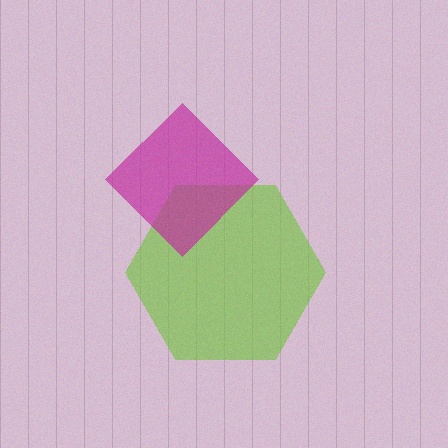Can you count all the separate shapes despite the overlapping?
Yes, there are 2 separate shapes.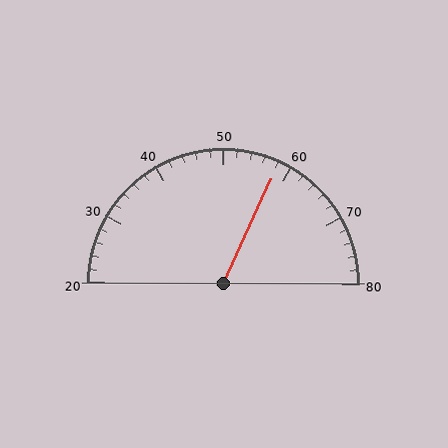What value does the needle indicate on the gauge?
The needle indicates approximately 58.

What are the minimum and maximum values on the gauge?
The gauge ranges from 20 to 80.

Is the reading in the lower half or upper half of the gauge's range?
The reading is in the upper half of the range (20 to 80).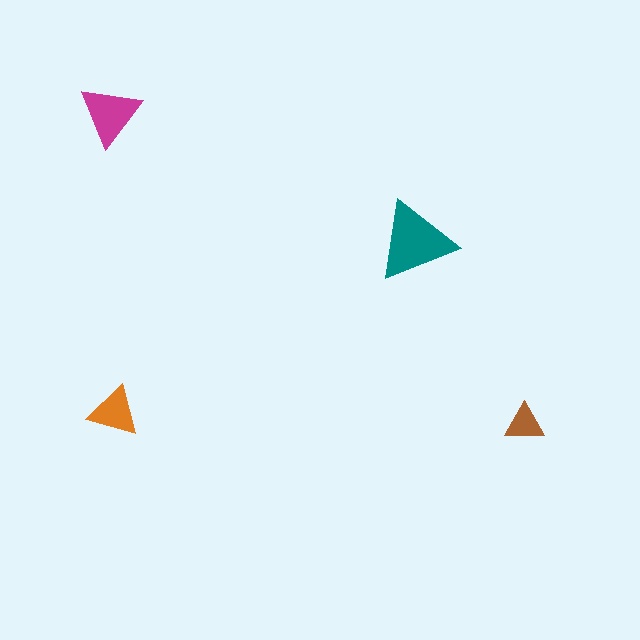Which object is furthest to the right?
The brown triangle is rightmost.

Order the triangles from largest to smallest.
the teal one, the magenta one, the orange one, the brown one.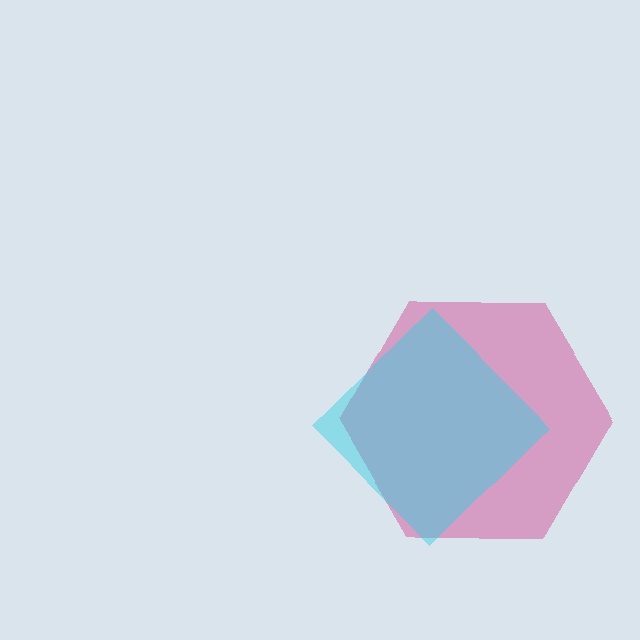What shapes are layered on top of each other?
The layered shapes are: a magenta hexagon, a cyan diamond.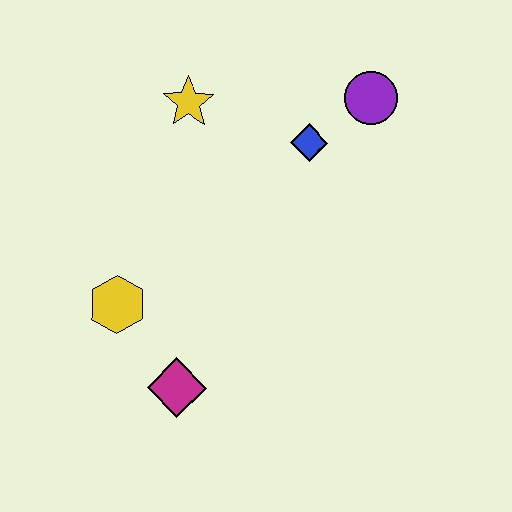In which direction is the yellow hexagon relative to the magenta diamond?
The yellow hexagon is above the magenta diamond.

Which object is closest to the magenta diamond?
The yellow hexagon is closest to the magenta diamond.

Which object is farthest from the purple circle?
The magenta diamond is farthest from the purple circle.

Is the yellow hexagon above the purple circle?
No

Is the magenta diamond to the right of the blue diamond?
No